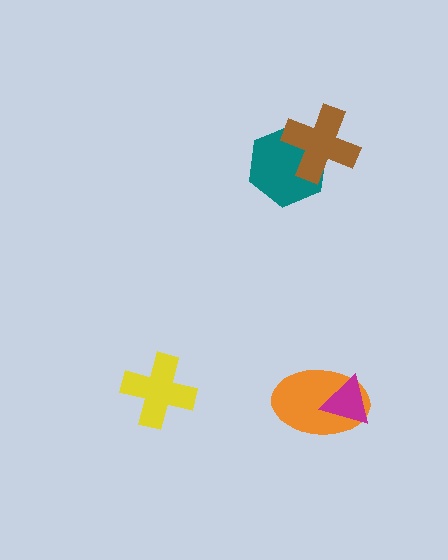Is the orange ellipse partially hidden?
Yes, it is partially covered by another shape.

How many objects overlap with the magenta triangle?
1 object overlaps with the magenta triangle.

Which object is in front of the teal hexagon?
The brown cross is in front of the teal hexagon.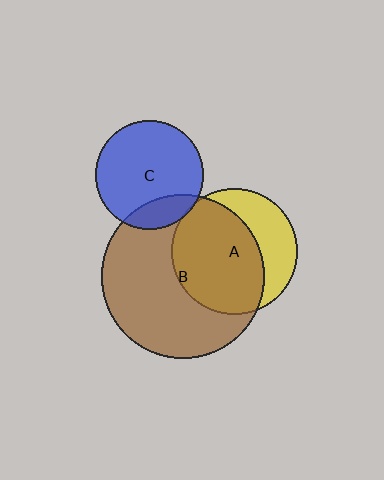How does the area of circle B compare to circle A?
Approximately 1.7 times.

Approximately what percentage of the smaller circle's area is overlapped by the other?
Approximately 65%.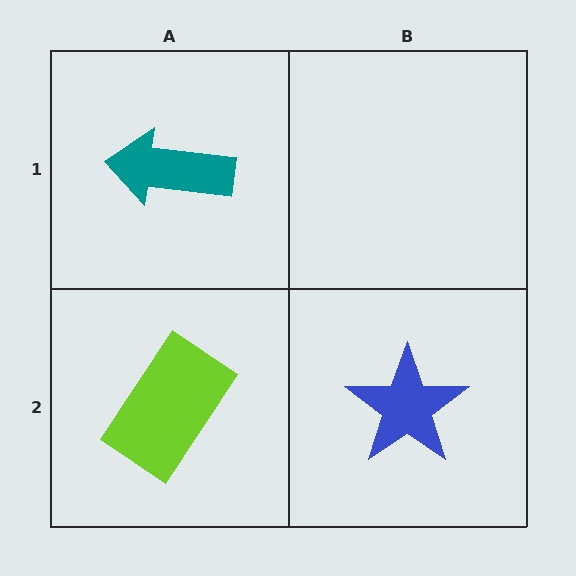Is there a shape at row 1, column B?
No, that cell is empty.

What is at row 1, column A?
A teal arrow.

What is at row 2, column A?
A lime rectangle.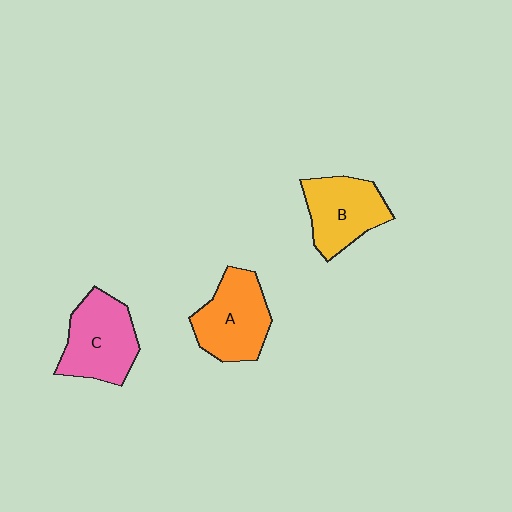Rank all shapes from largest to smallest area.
From largest to smallest: C (pink), A (orange), B (yellow).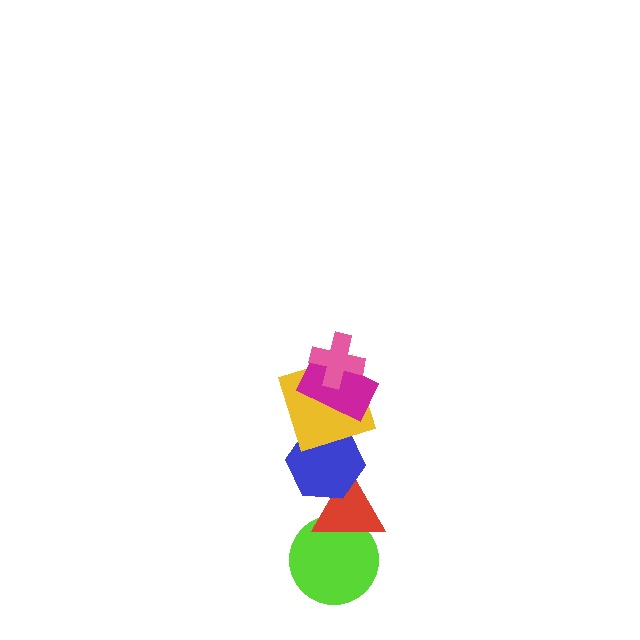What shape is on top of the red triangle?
The blue hexagon is on top of the red triangle.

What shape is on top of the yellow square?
The magenta rectangle is on top of the yellow square.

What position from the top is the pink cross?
The pink cross is 1st from the top.